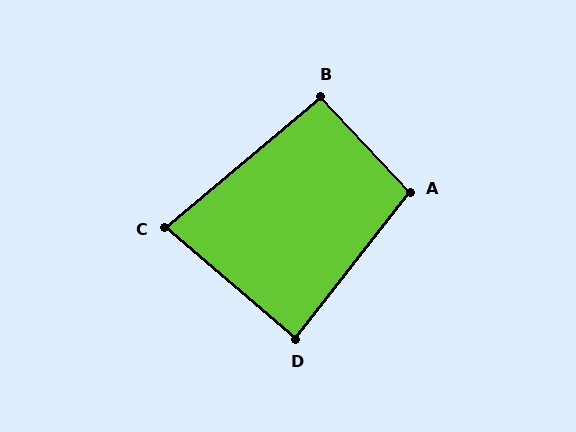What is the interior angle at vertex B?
Approximately 93 degrees (approximately right).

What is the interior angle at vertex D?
Approximately 87 degrees (approximately right).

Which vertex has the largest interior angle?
A, at approximately 99 degrees.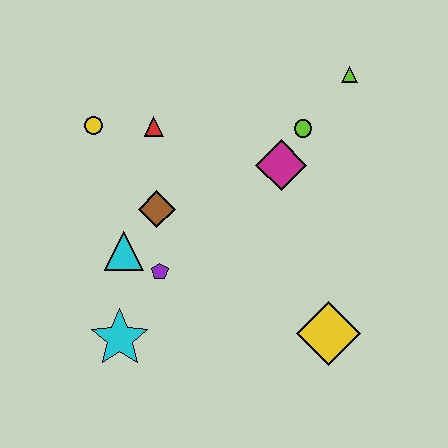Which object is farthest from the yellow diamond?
The yellow circle is farthest from the yellow diamond.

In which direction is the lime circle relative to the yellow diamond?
The lime circle is above the yellow diamond.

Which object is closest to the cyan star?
The purple pentagon is closest to the cyan star.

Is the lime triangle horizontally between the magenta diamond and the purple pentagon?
No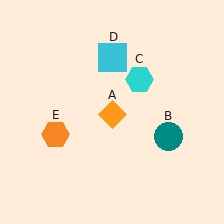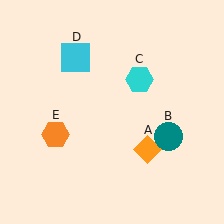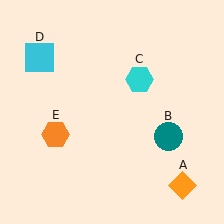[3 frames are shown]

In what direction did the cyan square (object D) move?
The cyan square (object D) moved left.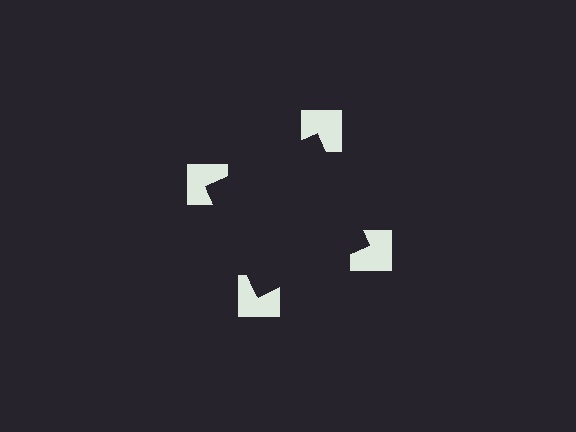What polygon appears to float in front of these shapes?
An illusory square — its edges are inferred from the aligned wedge cuts in the notched squares, not physically drawn.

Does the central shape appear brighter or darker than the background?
It typically appears slightly darker than the background, even though no actual brightness change is drawn.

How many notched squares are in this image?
There are 4 — one at each vertex of the illusory square.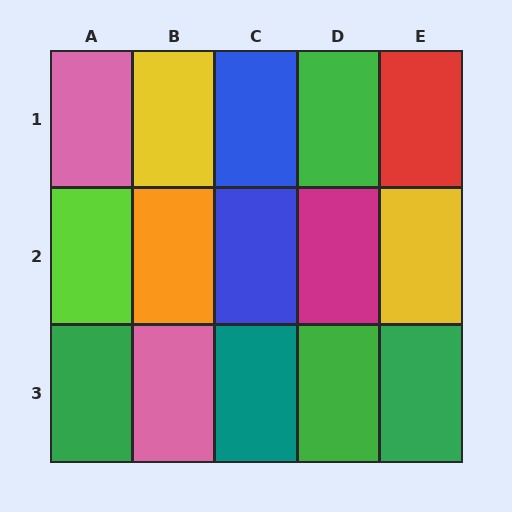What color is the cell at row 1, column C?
Blue.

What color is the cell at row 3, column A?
Green.